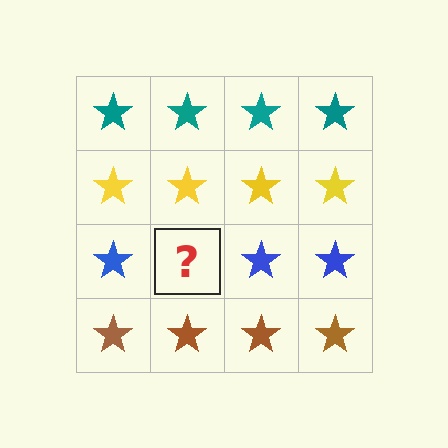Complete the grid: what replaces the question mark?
The question mark should be replaced with a blue star.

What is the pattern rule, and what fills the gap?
The rule is that each row has a consistent color. The gap should be filled with a blue star.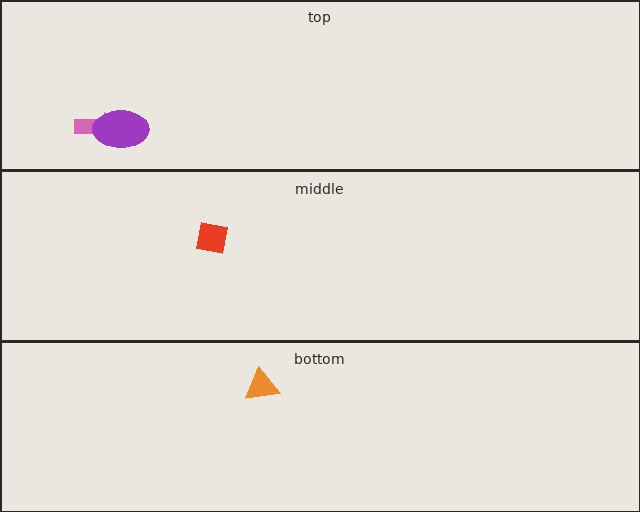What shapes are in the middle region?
The red square.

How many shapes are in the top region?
2.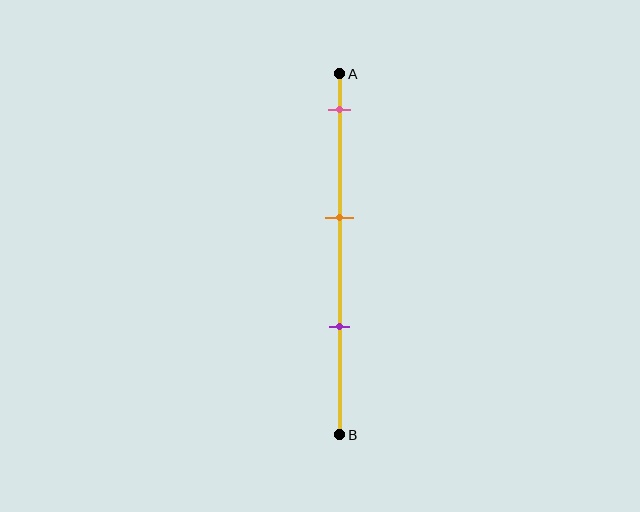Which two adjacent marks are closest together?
The orange and purple marks are the closest adjacent pair.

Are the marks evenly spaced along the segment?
Yes, the marks are approximately evenly spaced.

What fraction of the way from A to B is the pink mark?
The pink mark is approximately 10% (0.1) of the way from A to B.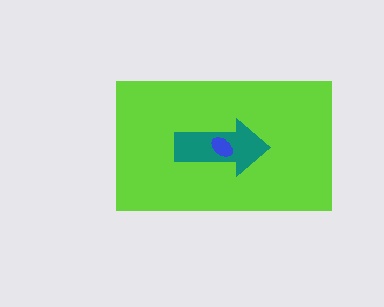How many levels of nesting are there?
3.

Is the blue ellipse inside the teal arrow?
Yes.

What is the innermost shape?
The blue ellipse.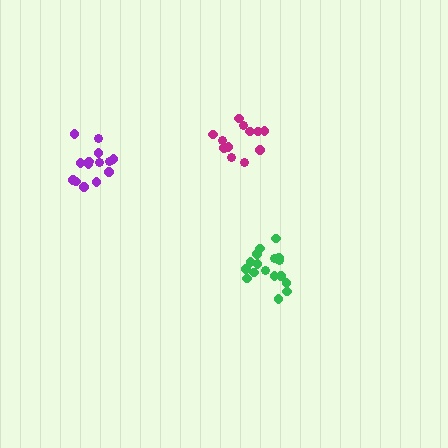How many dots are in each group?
Group 1: 12 dots, Group 2: 14 dots, Group 3: 17 dots (43 total).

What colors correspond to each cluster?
The clusters are colored: magenta, purple, green.